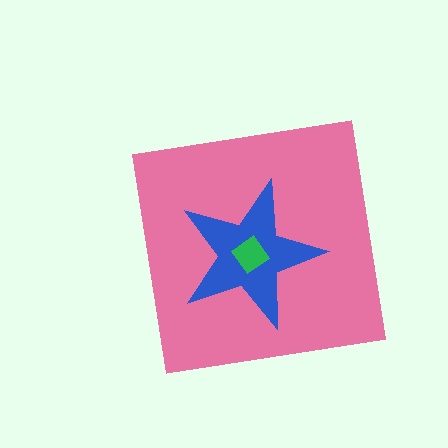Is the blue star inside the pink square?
Yes.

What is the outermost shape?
The pink square.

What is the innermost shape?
The green diamond.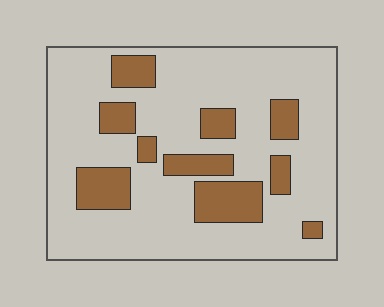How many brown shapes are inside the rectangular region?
10.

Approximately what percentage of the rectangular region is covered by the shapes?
Approximately 20%.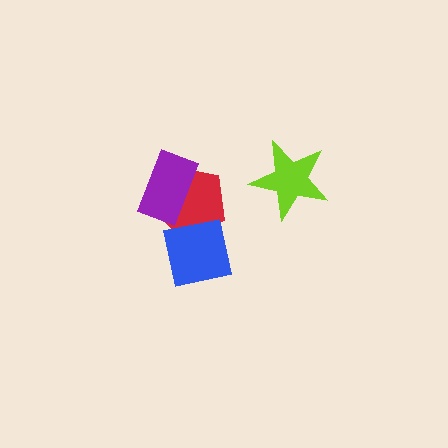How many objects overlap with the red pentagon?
2 objects overlap with the red pentagon.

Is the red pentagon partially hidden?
Yes, it is partially covered by another shape.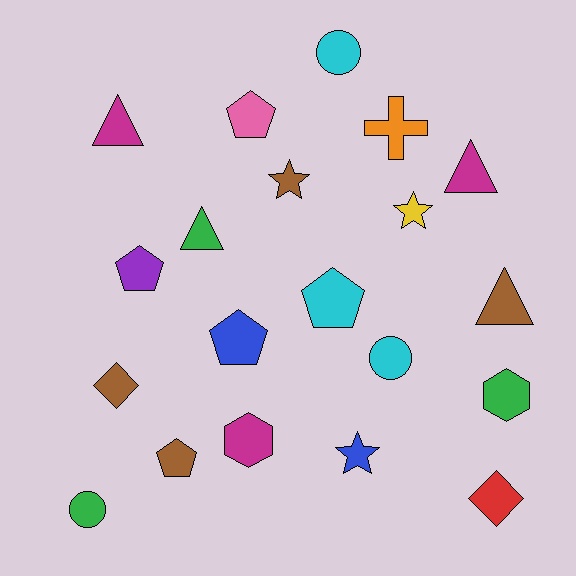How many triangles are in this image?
There are 4 triangles.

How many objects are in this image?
There are 20 objects.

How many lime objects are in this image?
There are no lime objects.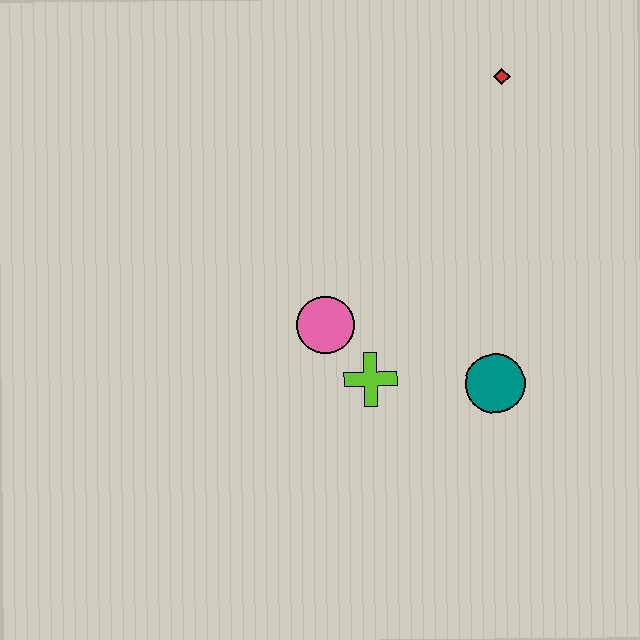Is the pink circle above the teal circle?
Yes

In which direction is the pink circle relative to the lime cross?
The pink circle is above the lime cross.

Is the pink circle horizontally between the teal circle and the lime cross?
No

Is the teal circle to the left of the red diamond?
Yes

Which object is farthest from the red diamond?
The lime cross is farthest from the red diamond.